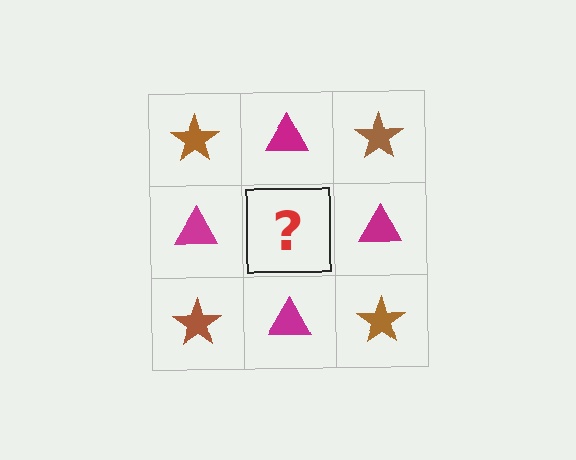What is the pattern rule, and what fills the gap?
The rule is that it alternates brown star and magenta triangle in a checkerboard pattern. The gap should be filled with a brown star.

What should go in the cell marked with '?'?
The missing cell should contain a brown star.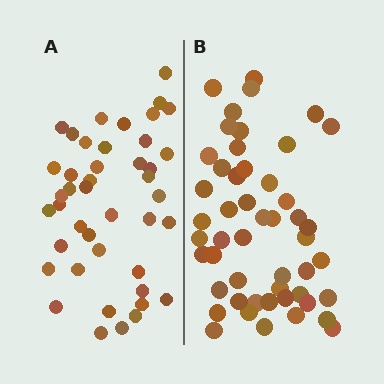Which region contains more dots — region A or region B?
Region B (the right region) has more dots.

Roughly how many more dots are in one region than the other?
Region B has roughly 8 or so more dots than region A.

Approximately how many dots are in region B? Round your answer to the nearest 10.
About 50 dots.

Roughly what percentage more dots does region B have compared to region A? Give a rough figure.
About 15% more.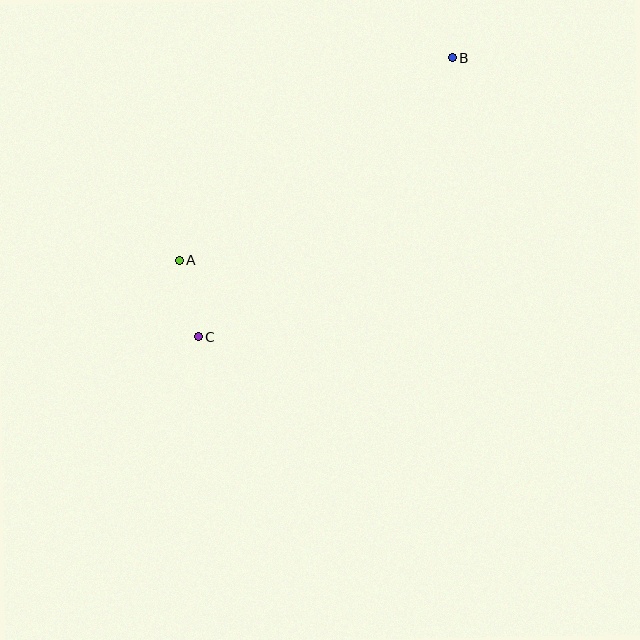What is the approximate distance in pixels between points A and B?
The distance between A and B is approximately 340 pixels.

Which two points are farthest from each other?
Points B and C are farthest from each other.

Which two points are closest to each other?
Points A and C are closest to each other.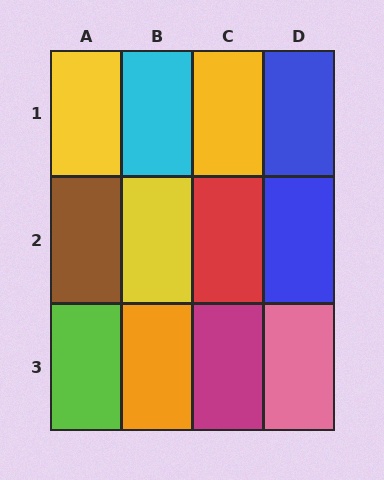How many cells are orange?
1 cell is orange.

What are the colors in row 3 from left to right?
Lime, orange, magenta, pink.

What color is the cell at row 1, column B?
Cyan.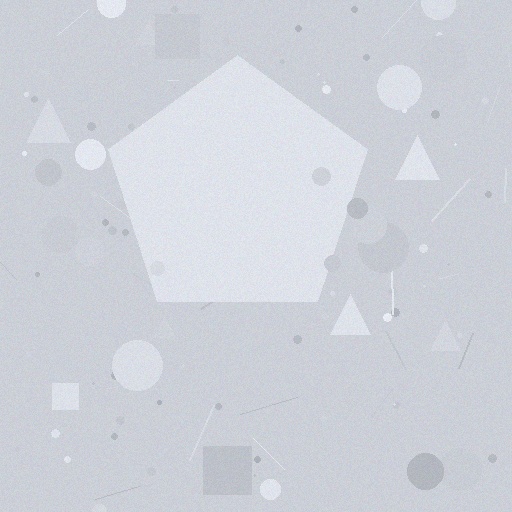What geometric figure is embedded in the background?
A pentagon is embedded in the background.